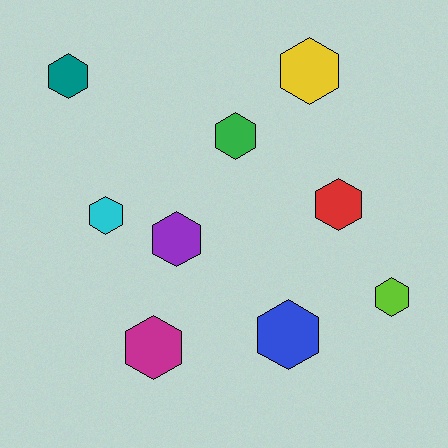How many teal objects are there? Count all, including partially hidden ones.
There is 1 teal object.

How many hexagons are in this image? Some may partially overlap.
There are 9 hexagons.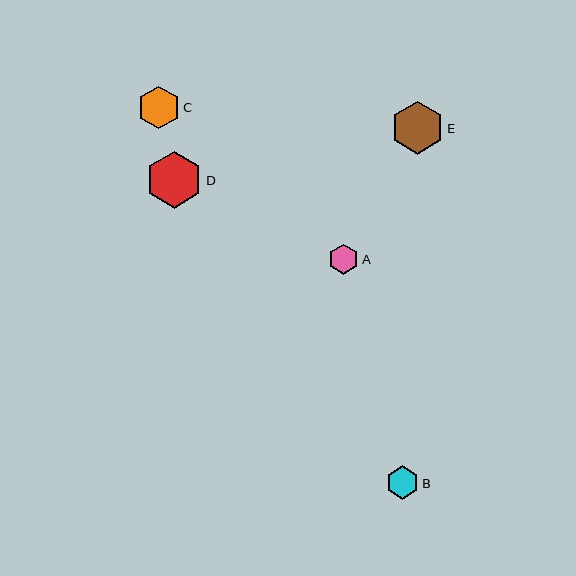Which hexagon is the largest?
Hexagon D is the largest with a size of approximately 57 pixels.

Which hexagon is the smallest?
Hexagon A is the smallest with a size of approximately 30 pixels.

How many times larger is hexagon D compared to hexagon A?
Hexagon D is approximately 1.9 times the size of hexagon A.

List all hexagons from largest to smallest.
From largest to smallest: D, E, C, B, A.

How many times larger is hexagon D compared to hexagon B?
Hexagon D is approximately 1.7 times the size of hexagon B.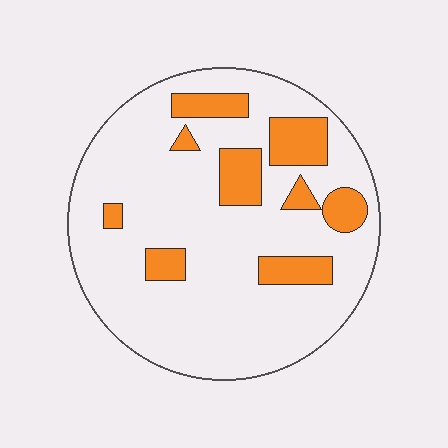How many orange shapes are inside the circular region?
9.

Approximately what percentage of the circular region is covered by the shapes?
Approximately 20%.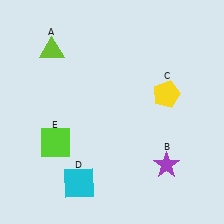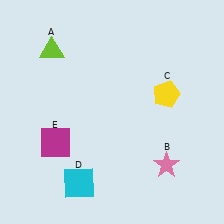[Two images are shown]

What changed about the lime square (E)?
In Image 1, E is lime. In Image 2, it changed to magenta.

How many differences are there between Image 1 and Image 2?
There are 2 differences between the two images.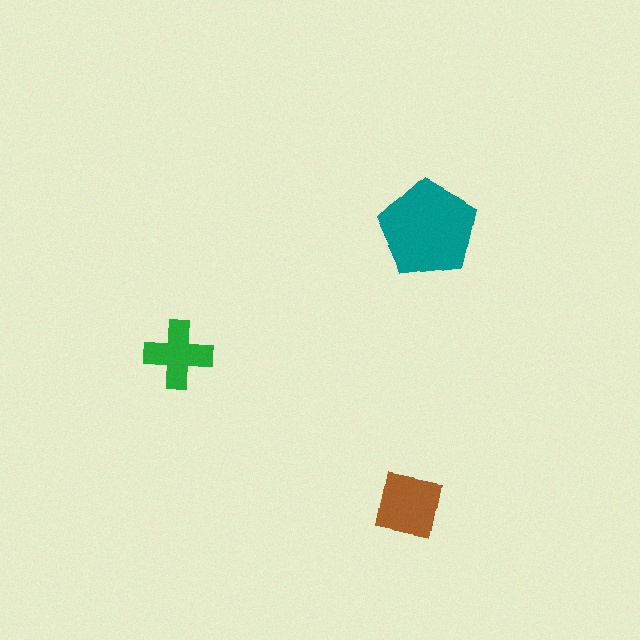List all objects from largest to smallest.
The teal pentagon, the brown square, the green cross.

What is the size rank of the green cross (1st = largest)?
3rd.